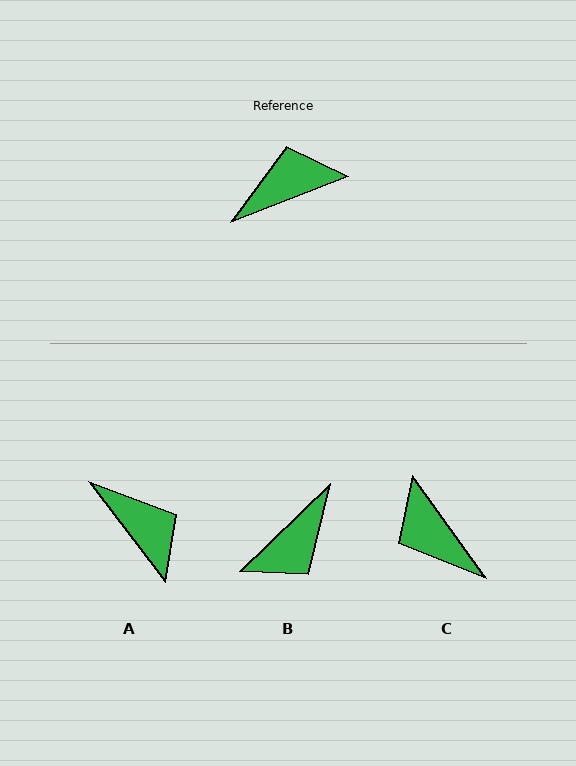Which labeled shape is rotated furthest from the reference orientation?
B, about 157 degrees away.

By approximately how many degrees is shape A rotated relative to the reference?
Approximately 74 degrees clockwise.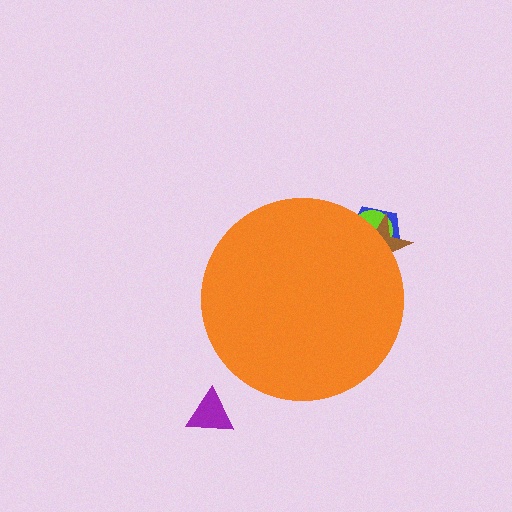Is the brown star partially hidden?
Yes, the brown star is partially hidden behind the orange circle.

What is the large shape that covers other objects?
An orange circle.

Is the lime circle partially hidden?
Yes, the lime circle is partially hidden behind the orange circle.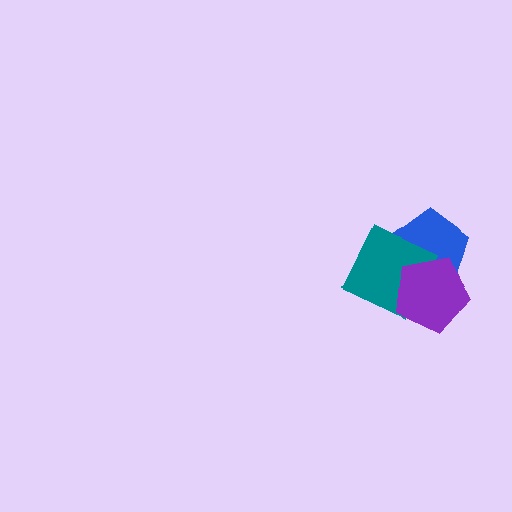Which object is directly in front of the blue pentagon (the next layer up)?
The teal diamond is directly in front of the blue pentagon.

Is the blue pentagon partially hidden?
Yes, it is partially covered by another shape.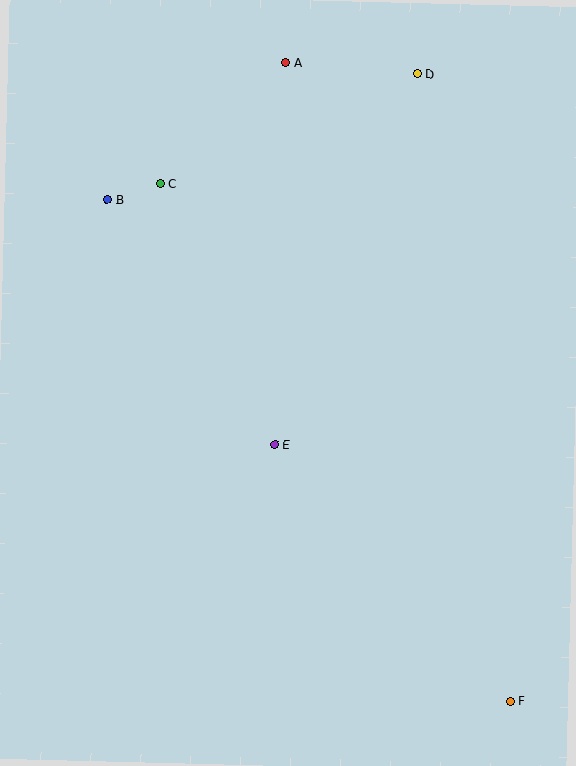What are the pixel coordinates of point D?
Point D is at (417, 74).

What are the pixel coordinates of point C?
Point C is at (160, 183).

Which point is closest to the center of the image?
Point E at (275, 444) is closest to the center.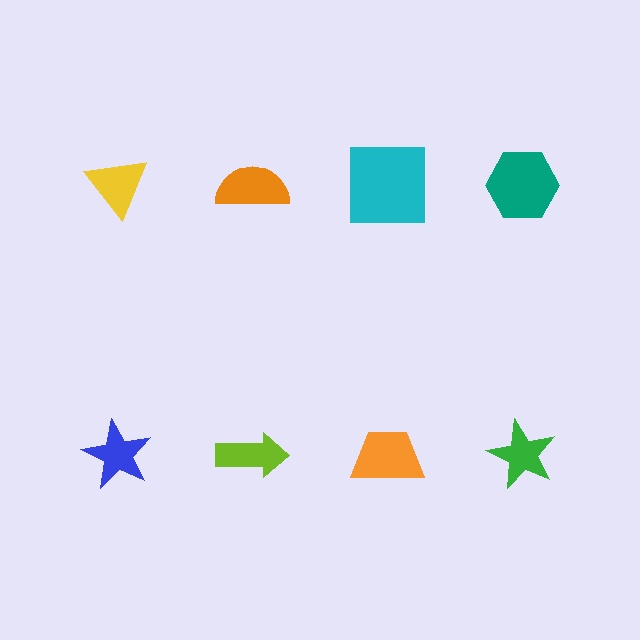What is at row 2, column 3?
An orange trapezoid.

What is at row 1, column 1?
A yellow triangle.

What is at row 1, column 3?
A cyan square.